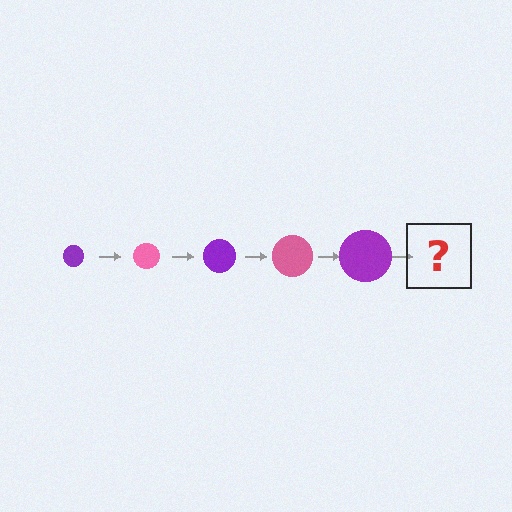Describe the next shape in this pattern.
It should be a pink circle, larger than the previous one.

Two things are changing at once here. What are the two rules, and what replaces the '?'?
The two rules are that the circle grows larger each step and the color cycles through purple and pink. The '?' should be a pink circle, larger than the previous one.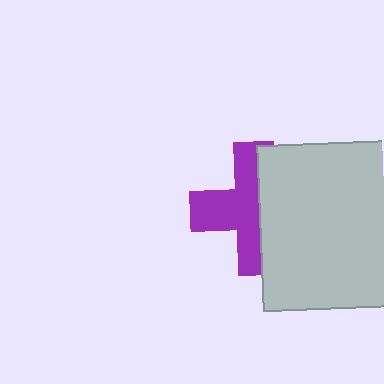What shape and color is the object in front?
The object in front is a light gray square.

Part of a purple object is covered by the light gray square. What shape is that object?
It is a cross.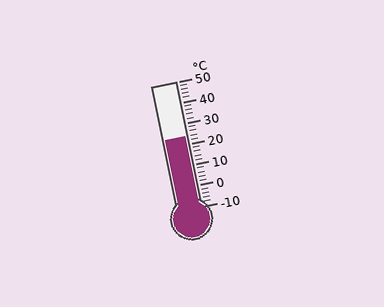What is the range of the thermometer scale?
The thermometer scale ranges from -10°C to 50°C.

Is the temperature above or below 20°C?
The temperature is above 20°C.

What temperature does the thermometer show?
The thermometer shows approximately 24°C.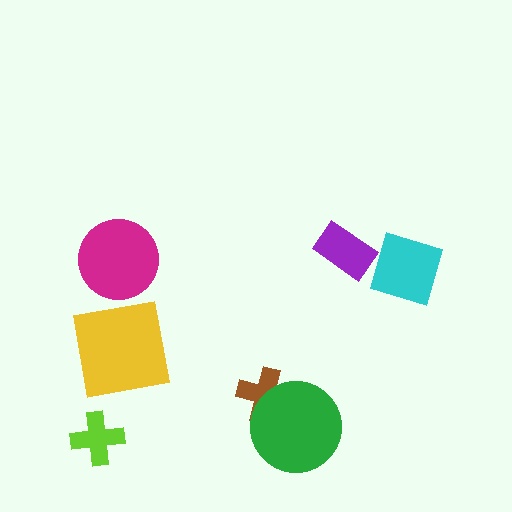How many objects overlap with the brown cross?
1 object overlaps with the brown cross.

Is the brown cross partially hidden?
Yes, it is partially covered by another shape.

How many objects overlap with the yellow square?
0 objects overlap with the yellow square.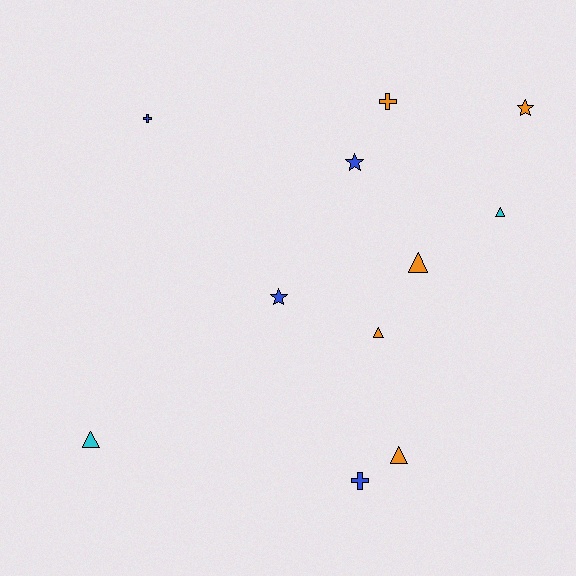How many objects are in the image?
There are 11 objects.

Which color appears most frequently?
Orange, with 5 objects.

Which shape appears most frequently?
Triangle, with 5 objects.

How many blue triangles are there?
There are no blue triangles.